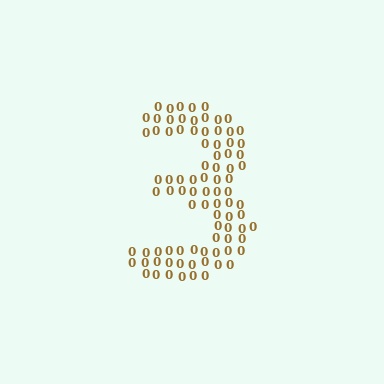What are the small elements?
The small elements are digit 0's.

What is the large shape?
The large shape is the digit 3.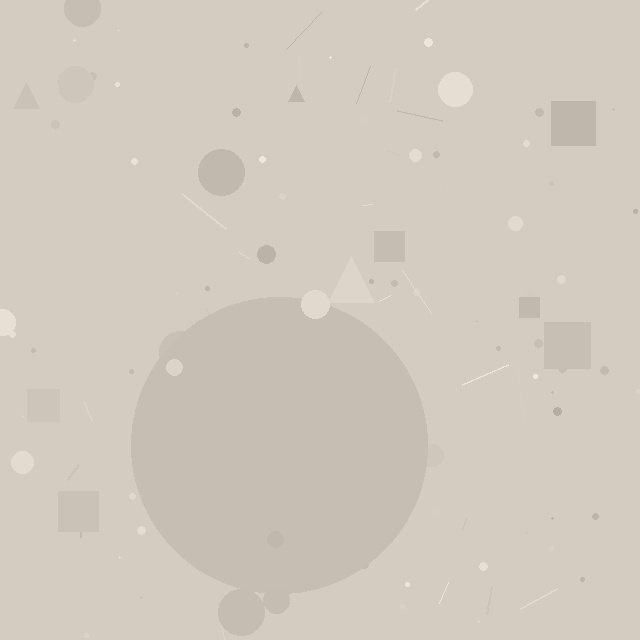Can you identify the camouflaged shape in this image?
The camouflaged shape is a circle.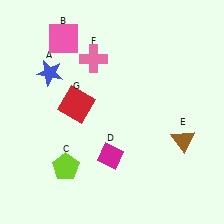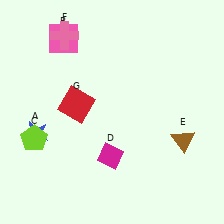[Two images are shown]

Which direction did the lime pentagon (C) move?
The lime pentagon (C) moved left.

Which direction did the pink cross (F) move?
The pink cross (F) moved left.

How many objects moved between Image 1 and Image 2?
3 objects moved between the two images.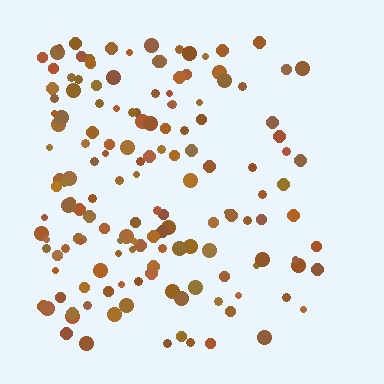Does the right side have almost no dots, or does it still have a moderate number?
Still a moderate number, just noticeably fewer than the left.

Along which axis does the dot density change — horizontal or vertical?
Horizontal.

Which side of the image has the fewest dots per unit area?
The right.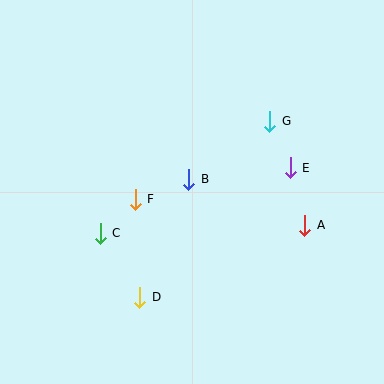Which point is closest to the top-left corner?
Point F is closest to the top-left corner.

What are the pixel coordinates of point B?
Point B is at (189, 179).